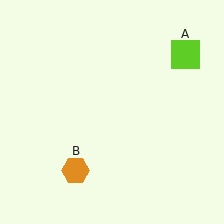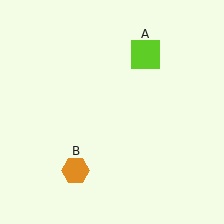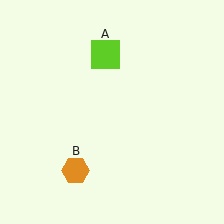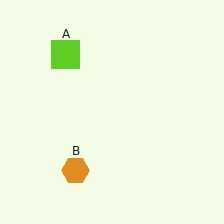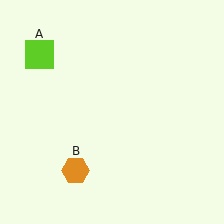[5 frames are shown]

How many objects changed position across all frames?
1 object changed position: lime square (object A).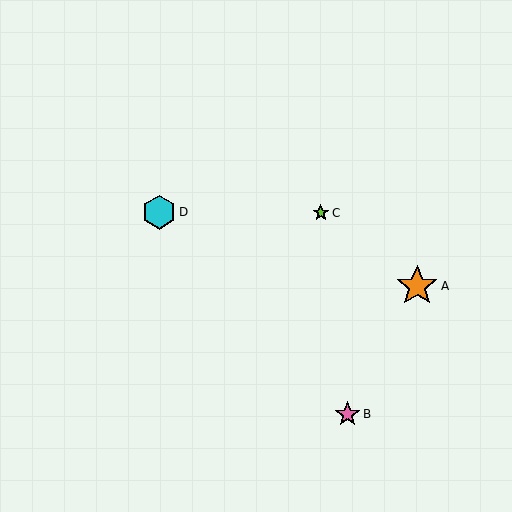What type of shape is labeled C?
Shape C is a lime star.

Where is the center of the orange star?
The center of the orange star is at (417, 286).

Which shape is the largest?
The orange star (labeled A) is the largest.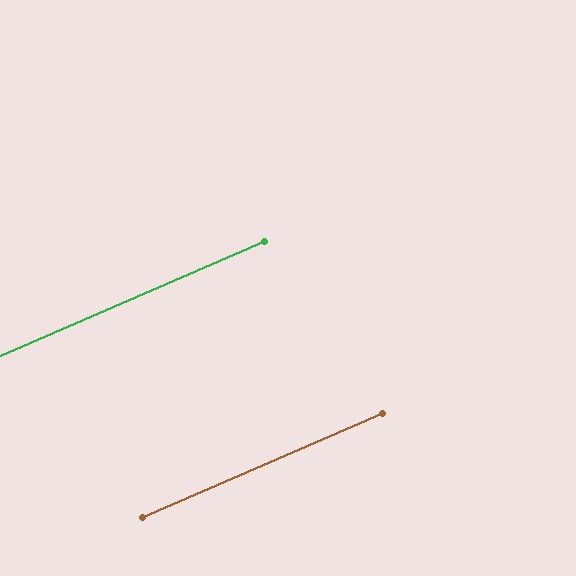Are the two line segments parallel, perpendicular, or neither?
Parallel — their directions differ by only 0.1°.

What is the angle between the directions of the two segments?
Approximately 0 degrees.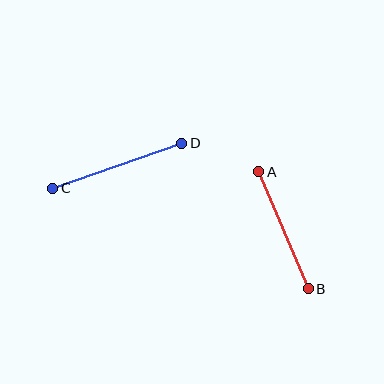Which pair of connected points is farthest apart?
Points C and D are farthest apart.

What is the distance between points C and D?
The distance is approximately 136 pixels.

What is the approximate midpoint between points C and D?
The midpoint is at approximately (117, 166) pixels.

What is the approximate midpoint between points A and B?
The midpoint is at approximately (284, 230) pixels.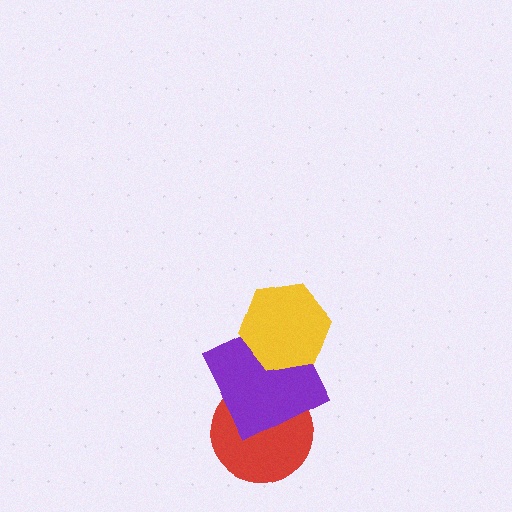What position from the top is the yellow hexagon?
The yellow hexagon is 1st from the top.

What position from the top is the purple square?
The purple square is 2nd from the top.